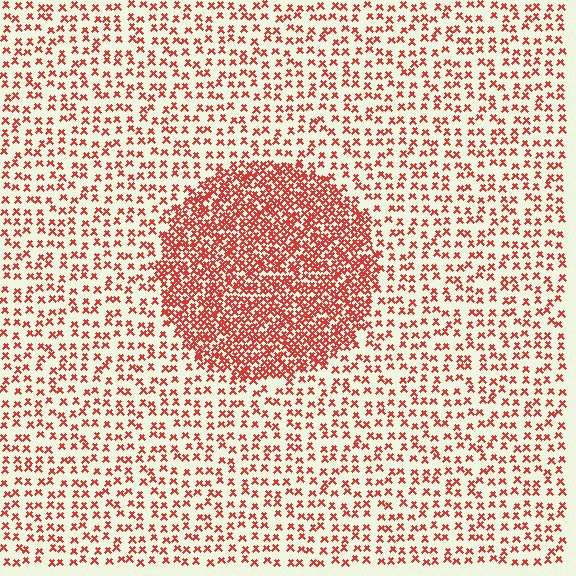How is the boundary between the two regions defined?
The boundary is defined by a change in element density (approximately 2.6x ratio). All elements are the same color, size, and shape.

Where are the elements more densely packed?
The elements are more densely packed inside the circle boundary.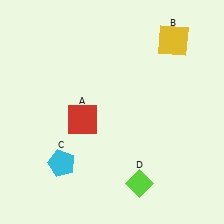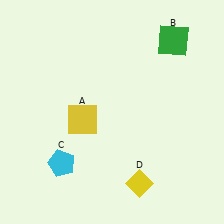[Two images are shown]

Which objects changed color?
A changed from red to yellow. B changed from yellow to green. D changed from lime to yellow.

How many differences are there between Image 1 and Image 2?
There are 3 differences between the two images.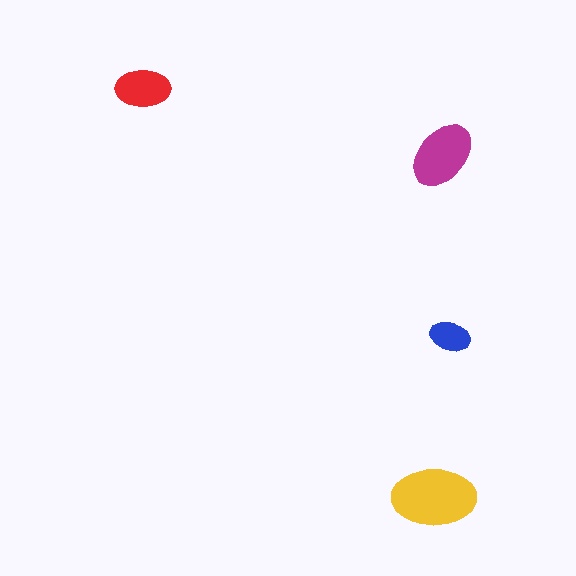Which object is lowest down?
The yellow ellipse is bottommost.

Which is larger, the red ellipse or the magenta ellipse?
The magenta one.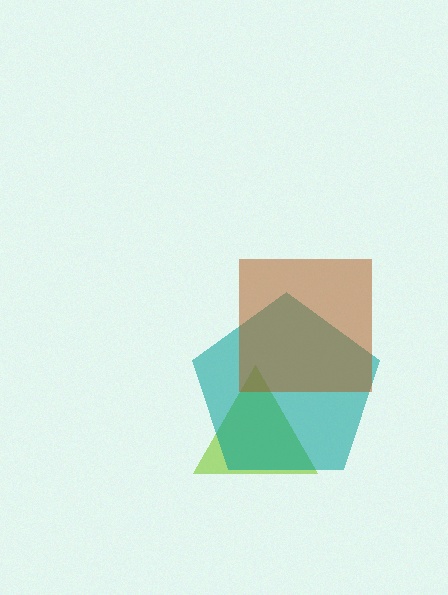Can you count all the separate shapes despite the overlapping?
Yes, there are 3 separate shapes.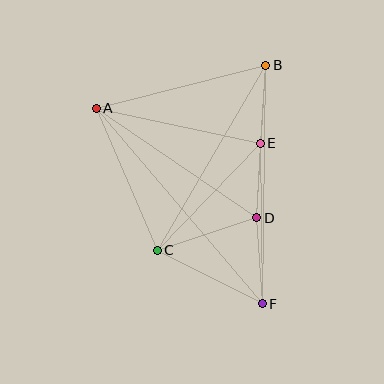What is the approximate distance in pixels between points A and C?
The distance between A and C is approximately 154 pixels.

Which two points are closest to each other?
Points D and E are closest to each other.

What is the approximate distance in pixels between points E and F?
The distance between E and F is approximately 160 pixels.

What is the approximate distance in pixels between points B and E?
The distance between B and E is approximately 78 pixels.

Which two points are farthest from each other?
Points A and F are farthest from each other.